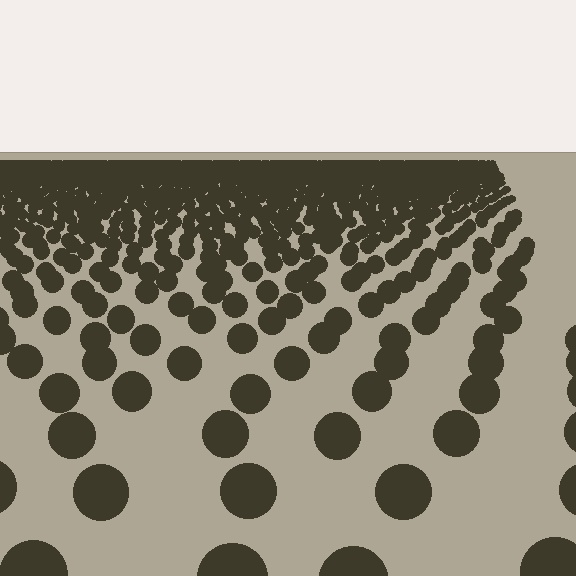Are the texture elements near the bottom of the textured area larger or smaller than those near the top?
Larger. Near the bottom, elements are closer to the viewer and appear at a bigger on-screen size.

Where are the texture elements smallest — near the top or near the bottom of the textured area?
Near the top.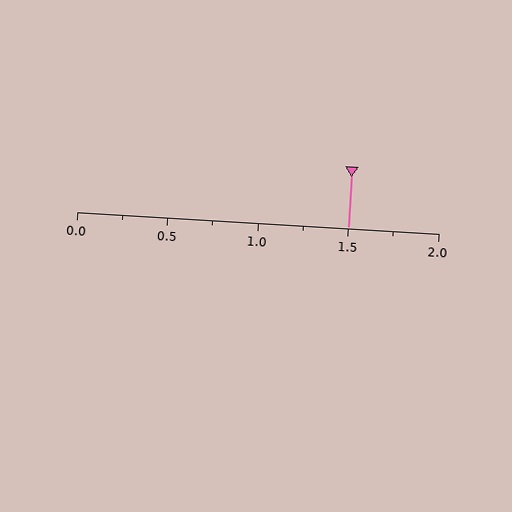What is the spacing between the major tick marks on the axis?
The major ticks are spaced 0.5 apart.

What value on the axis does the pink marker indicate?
The marker indicates approximately 1.5.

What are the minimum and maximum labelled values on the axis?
The axis runs from 0.0 to 2.0.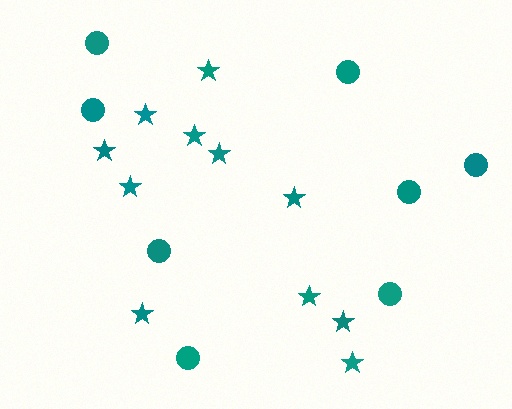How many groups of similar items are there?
There are 2 groups: one group of circles (8) and one group of stars (11).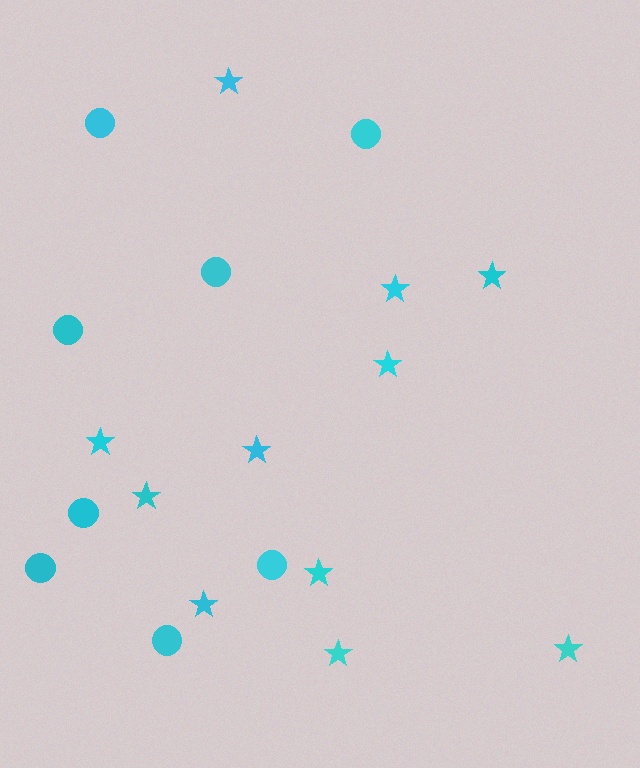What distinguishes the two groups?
There are 2 groups: one group of circles (8) and one group of stars (11).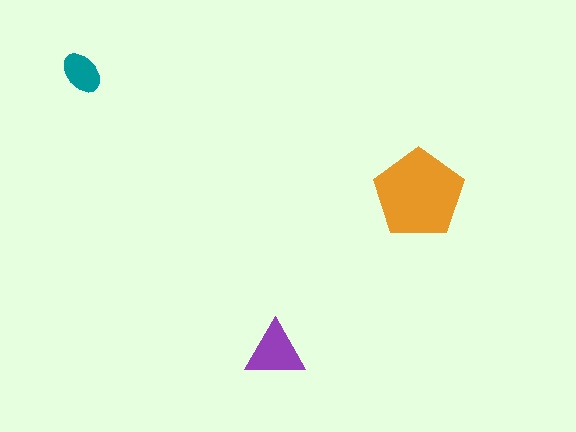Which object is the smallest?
The teal ellipse.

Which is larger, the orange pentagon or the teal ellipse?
The orange pentagon.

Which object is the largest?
The orange pentagon.